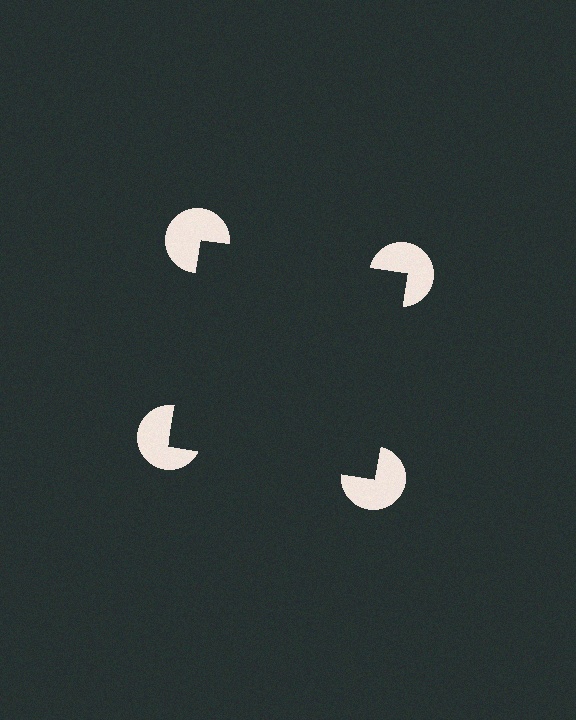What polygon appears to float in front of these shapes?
An illusory square — its edges are inferred from the aligned wedge cuts in the pac-man discs, not physically drawn.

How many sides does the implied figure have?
4 sides.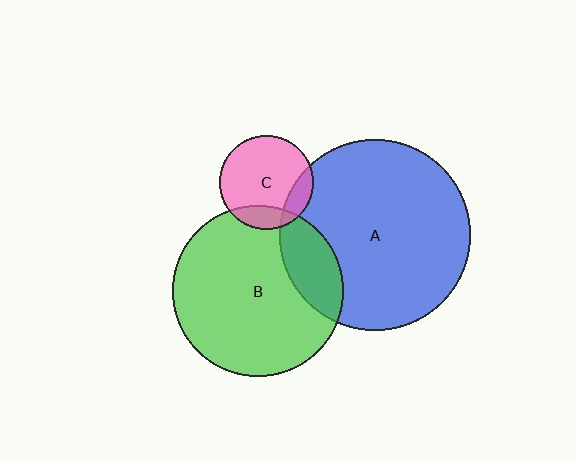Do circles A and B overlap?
Yes.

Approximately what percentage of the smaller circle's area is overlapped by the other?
Approximately 20%.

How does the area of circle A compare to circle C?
Approximately 4.1 times.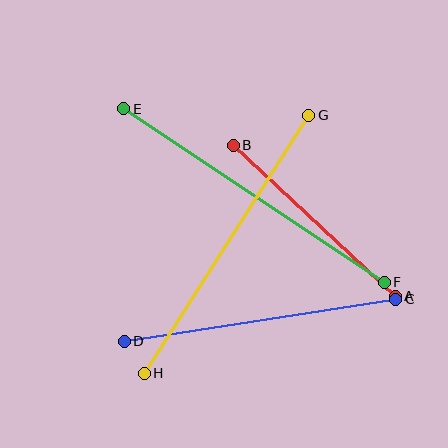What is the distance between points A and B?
The distance is approximately 221 pixels.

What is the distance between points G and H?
The distance is approximately 306 pixels.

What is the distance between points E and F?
The distance is approximately 313 pixels.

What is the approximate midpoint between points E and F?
The midpoint is at approximately (254, 195) pixels.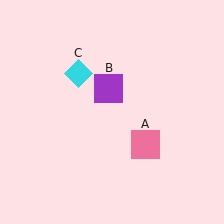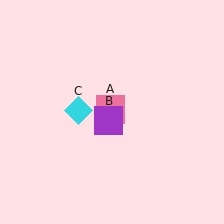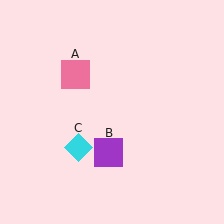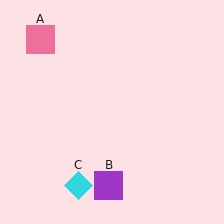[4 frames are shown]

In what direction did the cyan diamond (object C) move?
The cyan diamond (object C) moved down.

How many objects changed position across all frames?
3 objects changed position: pink square (object A), purple square (object B), cyan diamond (object C).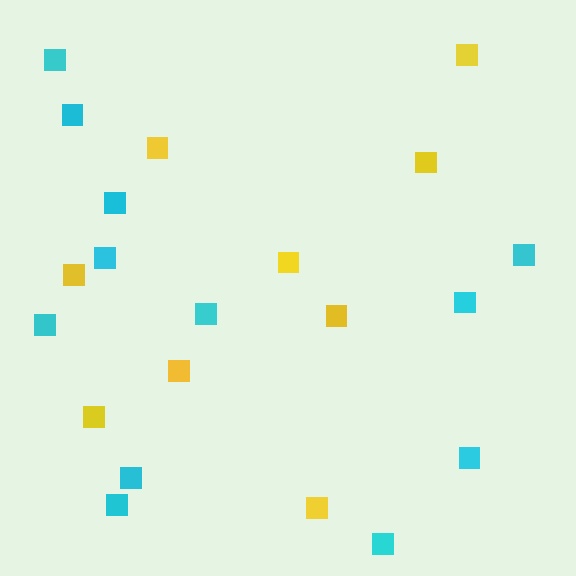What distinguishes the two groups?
There are 2 groups: one group of yellow squares (9) and one group of cyan squares (12).